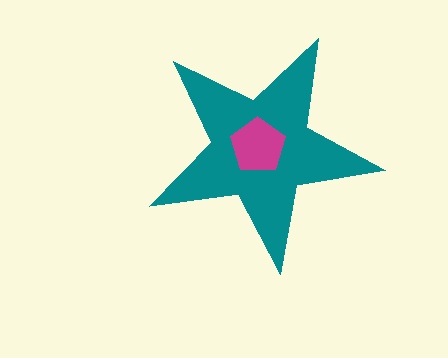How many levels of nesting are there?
2.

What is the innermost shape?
The magenta pentagon.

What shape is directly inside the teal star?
The magenta pentagon.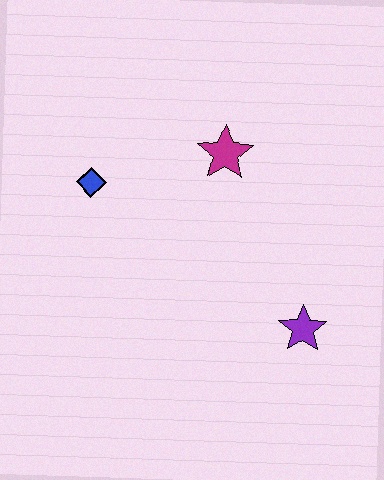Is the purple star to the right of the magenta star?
Yes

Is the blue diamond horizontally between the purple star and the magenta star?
No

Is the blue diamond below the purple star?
No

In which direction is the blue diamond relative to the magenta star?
The blue diamond is to the left of the magenta star.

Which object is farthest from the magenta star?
The purple star is farthest from the magenta star.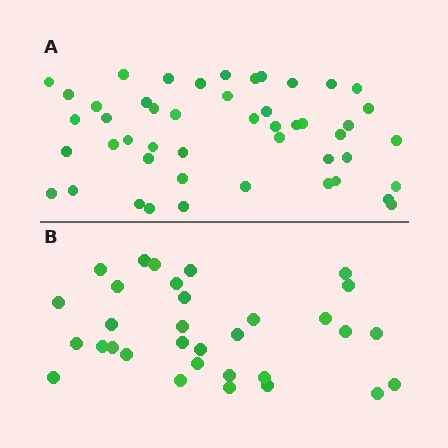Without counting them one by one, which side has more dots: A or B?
Region A (the top region) has more dots.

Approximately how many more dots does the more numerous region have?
Region A has approximately 15 more dots than region B.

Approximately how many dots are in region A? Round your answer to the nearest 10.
About 50 dots. (The exact count is 48, which rounds to 50.)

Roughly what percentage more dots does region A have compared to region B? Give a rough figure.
About 50% more.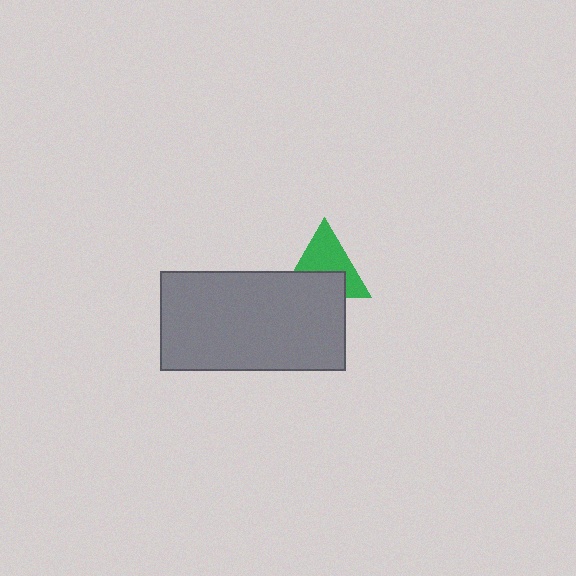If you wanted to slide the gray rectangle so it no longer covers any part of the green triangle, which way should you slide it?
Slide it down — that is the most direct way to separate the two shapes.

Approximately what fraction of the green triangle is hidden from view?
Roughly 41% of the green triangle is hidden behind the gray rectangle.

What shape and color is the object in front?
The object in front is a gray rectangle.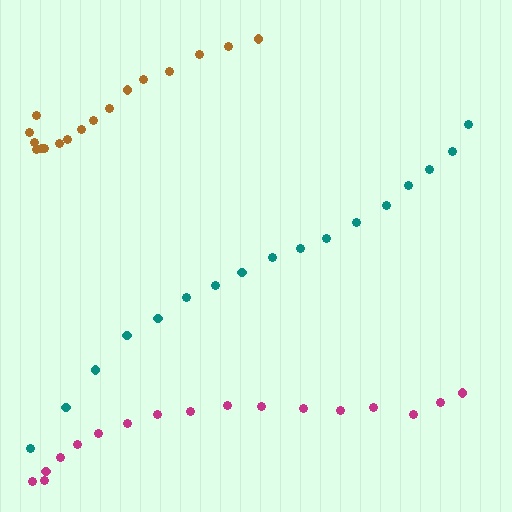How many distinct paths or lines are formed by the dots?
There are 3 distinct paths.